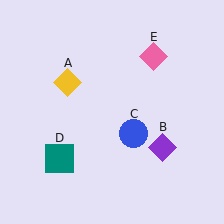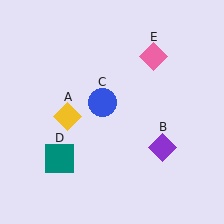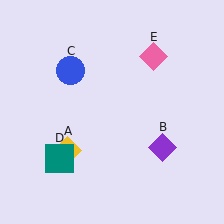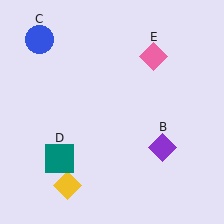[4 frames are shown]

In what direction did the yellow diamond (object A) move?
The yellow diamond (object A) moved down.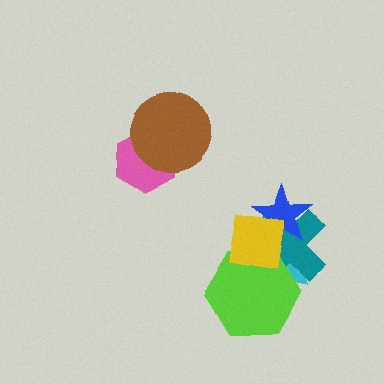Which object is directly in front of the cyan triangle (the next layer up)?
The teal cross is directly in front of the cyan triangle.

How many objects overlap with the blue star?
3 objects overlap with the blue star.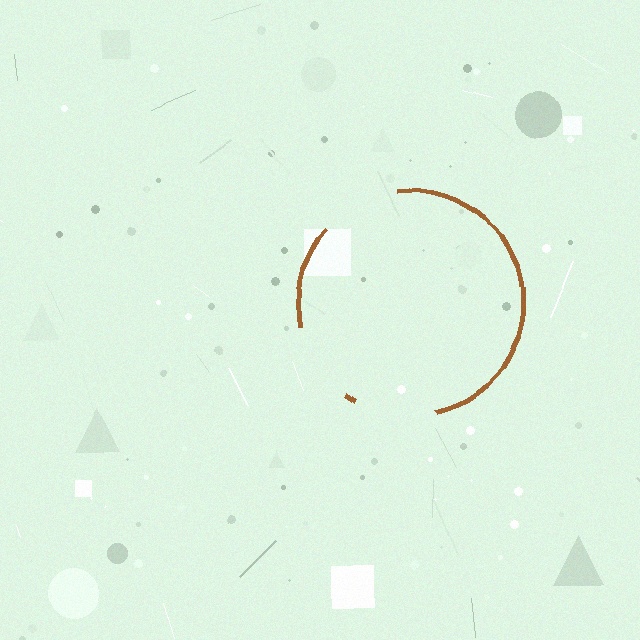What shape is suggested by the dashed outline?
The dashed outline suggests a circle.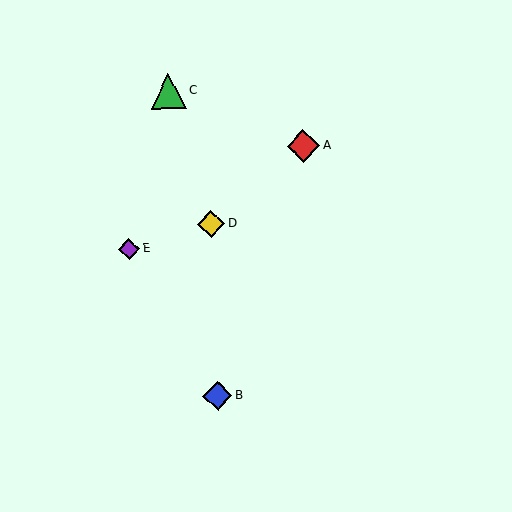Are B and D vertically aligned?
Yes, both are at x≈218.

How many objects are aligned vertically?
2 objects (B, D) are aligned vertically.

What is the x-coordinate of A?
Object A is at x≈303.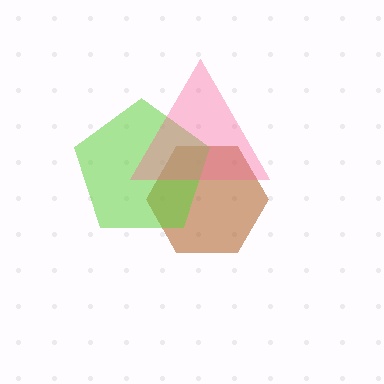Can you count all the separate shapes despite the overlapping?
Yes, there are 3 separate shapes.